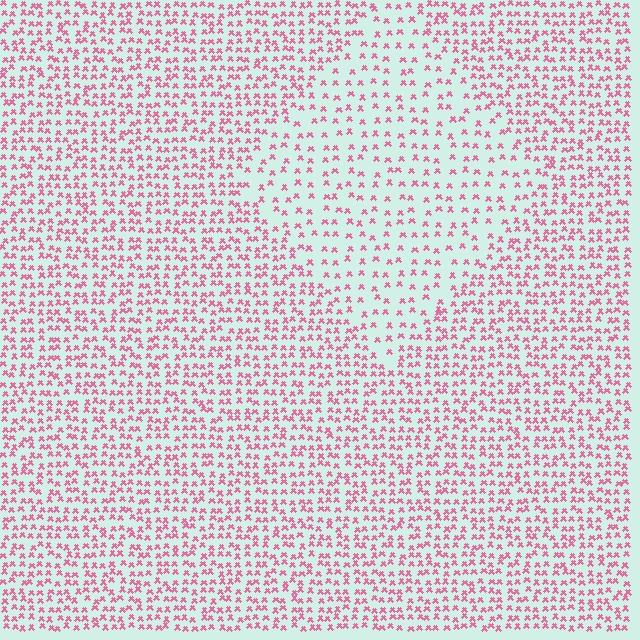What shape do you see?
I see a diamond.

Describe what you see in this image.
The image contains small pink elements arranged at two different densities. A diamond-shaped region is visible where the elements are less densely packed than the surrounding area.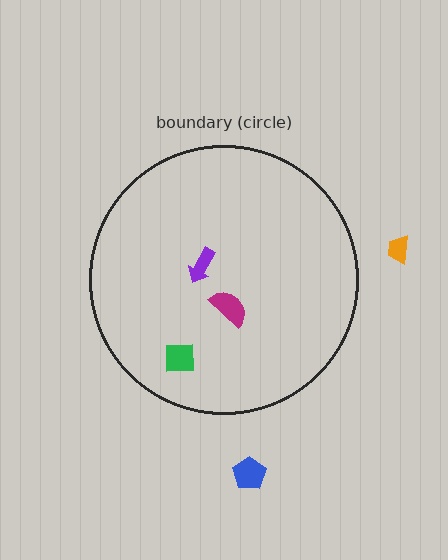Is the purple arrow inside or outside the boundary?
Inside.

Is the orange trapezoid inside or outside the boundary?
Outside.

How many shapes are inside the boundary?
3 inside, 2 outside.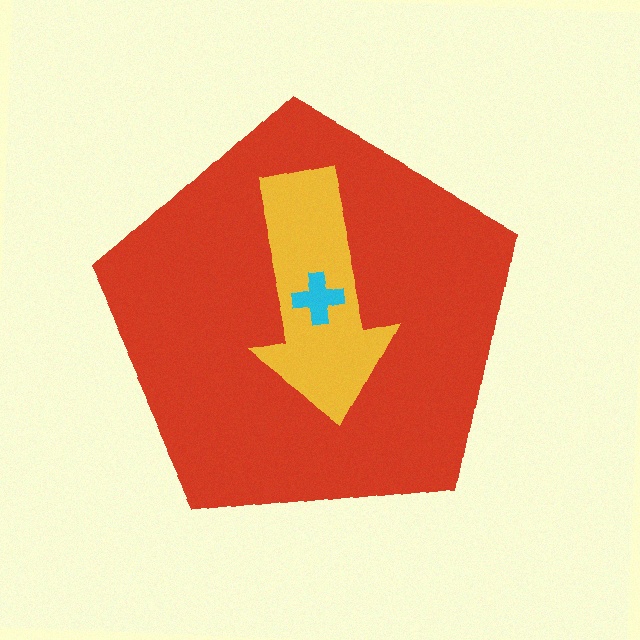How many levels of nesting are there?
3.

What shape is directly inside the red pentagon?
The yellow arrow.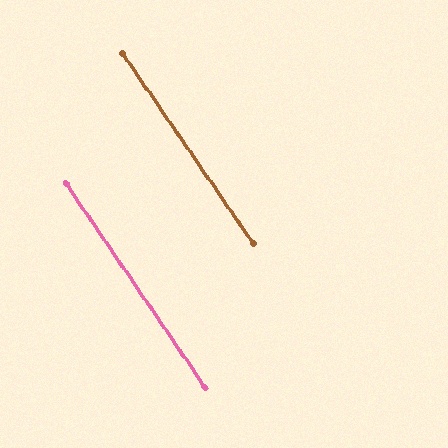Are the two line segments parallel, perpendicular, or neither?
Parallel — their directions differ by only 0.1°.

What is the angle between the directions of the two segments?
Approximately 0 degrees.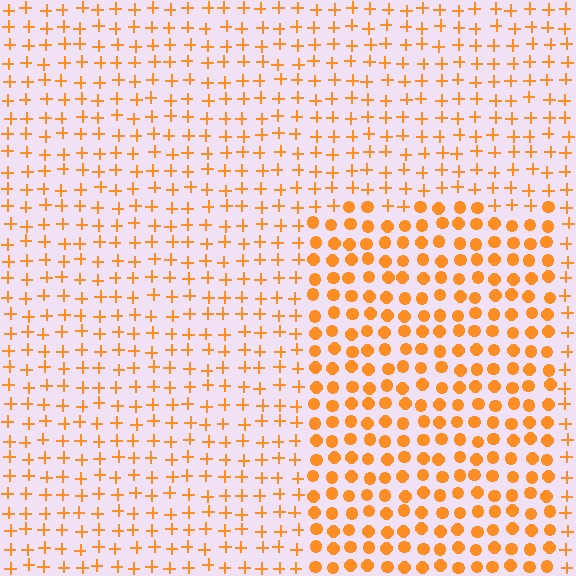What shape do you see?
I see a rectangle.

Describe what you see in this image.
The image is filled with small orange elements arranged in a uniform grid. A rectangle-shaped region contains circles, while the surrounding area contains plus signs. The boundary is defined purely by the change in element shape.